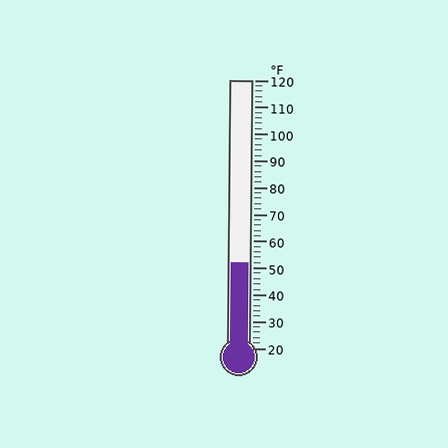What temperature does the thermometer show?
The thermometer shows approximately 52°F.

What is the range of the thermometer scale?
The thermometer scale ranges from 20°F to 120°F.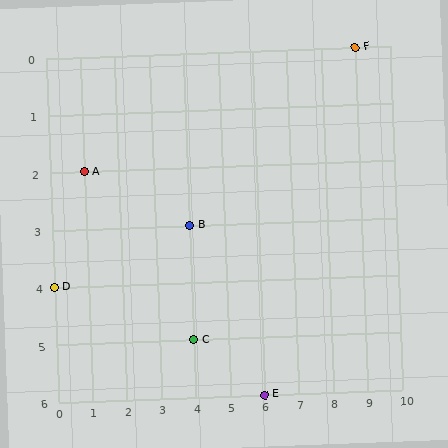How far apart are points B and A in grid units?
Points B and A are 3 columns and 1 row apart (about 3.2 grid units diagonally).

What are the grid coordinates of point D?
Point D is at grid coordinates (0, 4).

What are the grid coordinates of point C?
Point C is at grid coordinates (4, 5).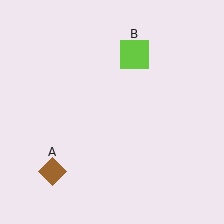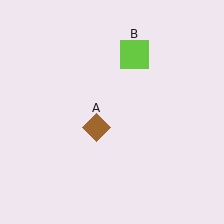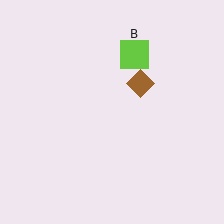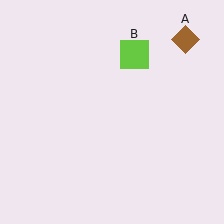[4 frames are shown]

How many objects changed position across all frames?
1 object changed position: brown diamond (object A).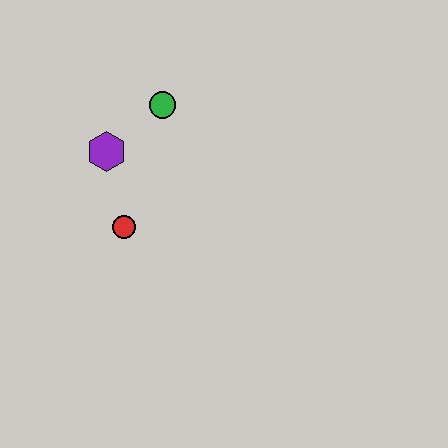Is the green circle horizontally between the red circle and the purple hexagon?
No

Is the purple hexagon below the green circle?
Yes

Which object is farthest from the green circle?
The red circle is farthest from the green circle.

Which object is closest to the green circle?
The purple hexagon is closest to the green circle.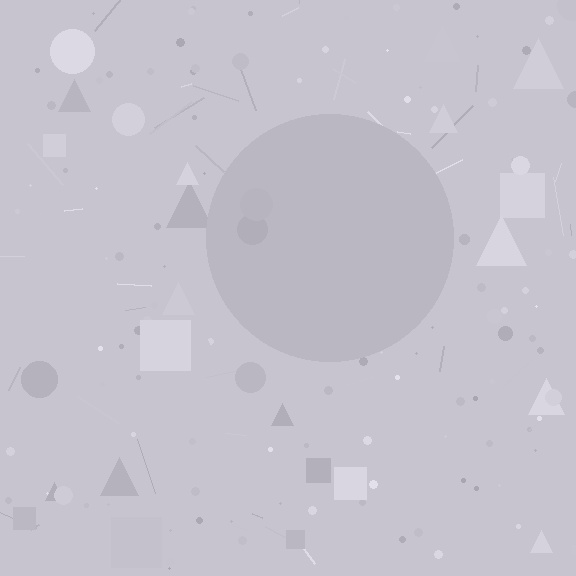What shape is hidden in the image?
A circle is hidden in the image.